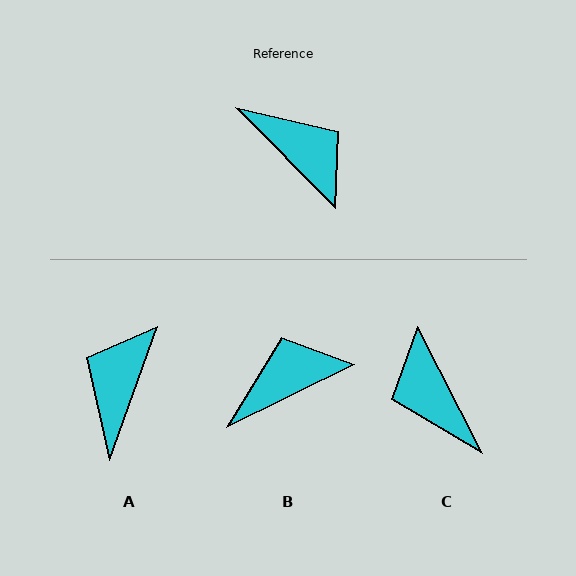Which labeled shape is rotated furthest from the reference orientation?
C, about 163 degrees away.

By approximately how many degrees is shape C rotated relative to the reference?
Approximately 163 degrees counter-clockwise.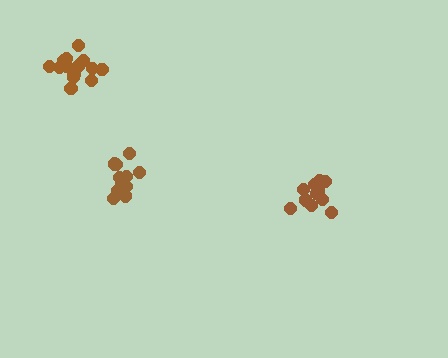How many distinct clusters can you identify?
There are 3 distinct clusters.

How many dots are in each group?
Group 1: 14 dots, Group 2: 12 dots, Group 3: 13 dots (39 total).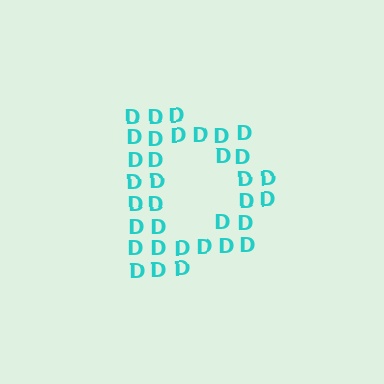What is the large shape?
The large shape is the letter D.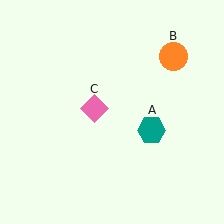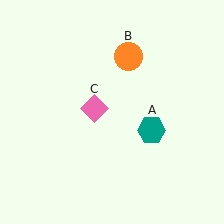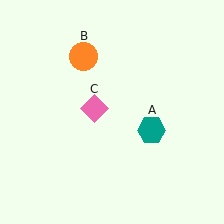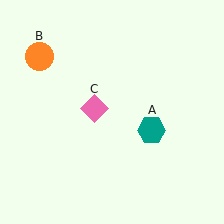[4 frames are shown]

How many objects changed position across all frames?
1 object changed position: orange circle (object B).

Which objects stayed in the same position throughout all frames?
Teal hexagon (object A) and pink diamond (object C) remained stationary.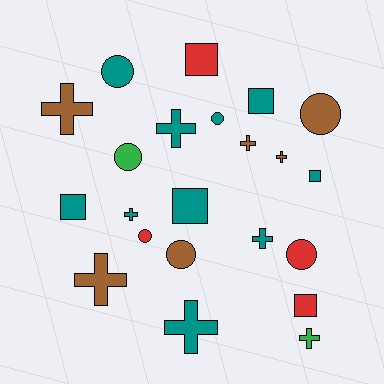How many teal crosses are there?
There are 4 teal crosses.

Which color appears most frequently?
Teal, with 10 objects.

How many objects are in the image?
There are 22 objects.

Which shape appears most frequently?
Cross, with 9 objects.